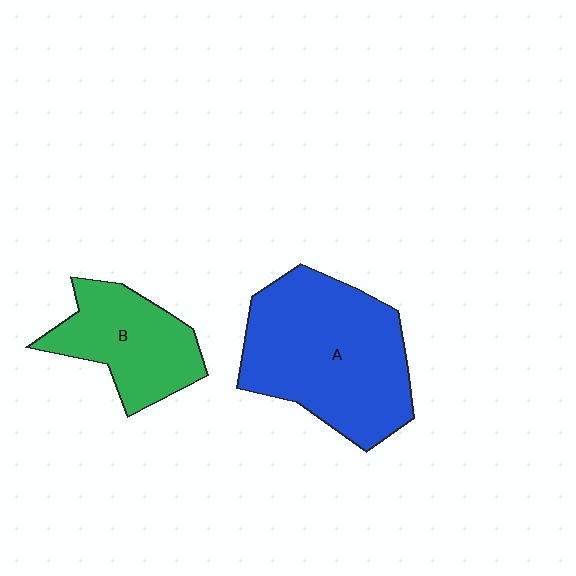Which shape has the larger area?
Shape A (blue).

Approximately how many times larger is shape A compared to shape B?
Approximately 1.7 times.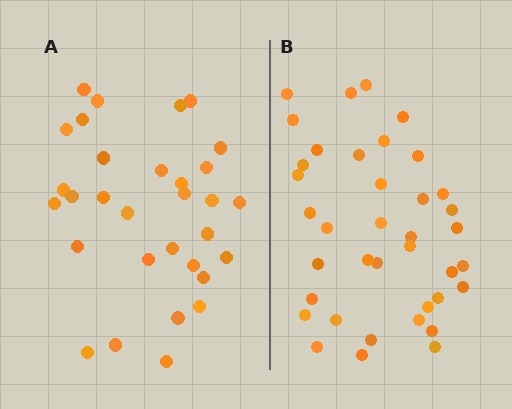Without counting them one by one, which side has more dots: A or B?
Region B (the right region) has more dots.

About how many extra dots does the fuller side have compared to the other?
Region B has roughly 8 or so more dots than region A.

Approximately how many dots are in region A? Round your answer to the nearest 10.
About 30 dots. (The exact count is 31, which rounds to 30.)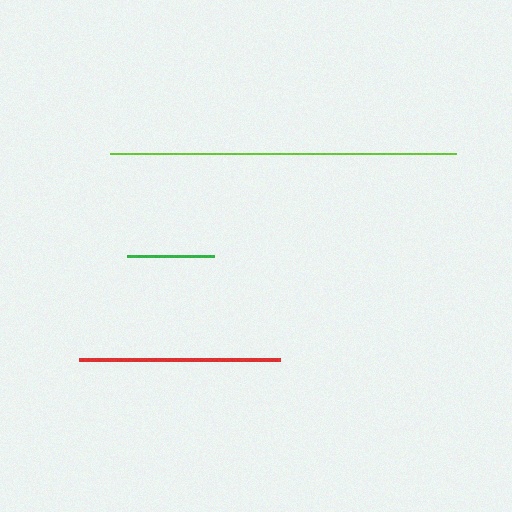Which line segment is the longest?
The lime line is the longest at approximately 346 pixels.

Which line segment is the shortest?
The green line is the shortest at approximately 87 pixels.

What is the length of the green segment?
The green segment is approximately 87 pixels long.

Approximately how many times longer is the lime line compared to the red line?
The lime line is approximately 1.7 times the length of the red line.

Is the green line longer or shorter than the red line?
The red line is longer than the green line.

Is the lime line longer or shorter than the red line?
The lime line is longer than the red line.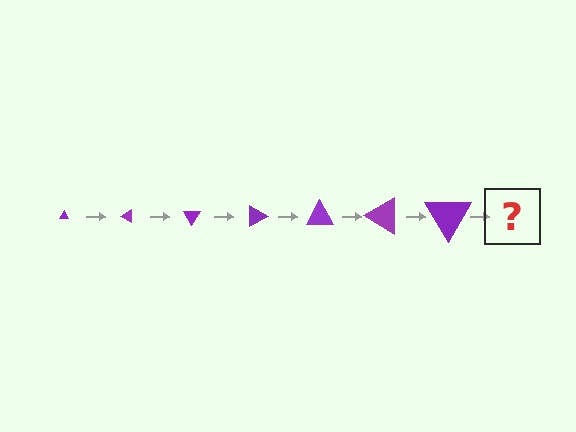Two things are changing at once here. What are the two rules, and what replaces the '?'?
The two rules are that the triangle grows larger each step and it rotates 30 degrees each step. The '?' should be a triangle, larger than the previous one and rotated 210 degrees from the start.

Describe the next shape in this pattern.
It should be a triangle, larger than the previous one and rotated 210 degrees from the start.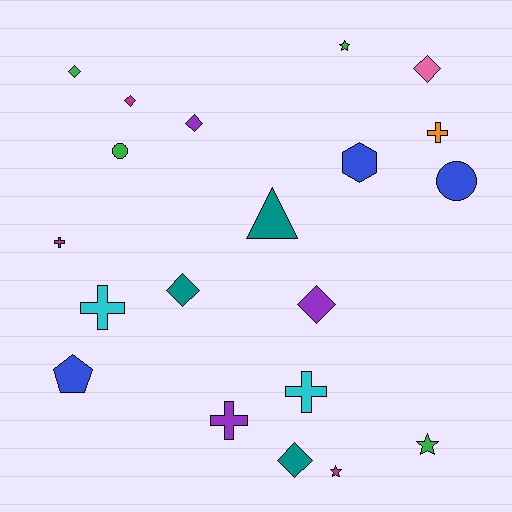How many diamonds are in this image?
There are 7 diamonds.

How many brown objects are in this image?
There are no brown objects.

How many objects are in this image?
There are 20 objects.